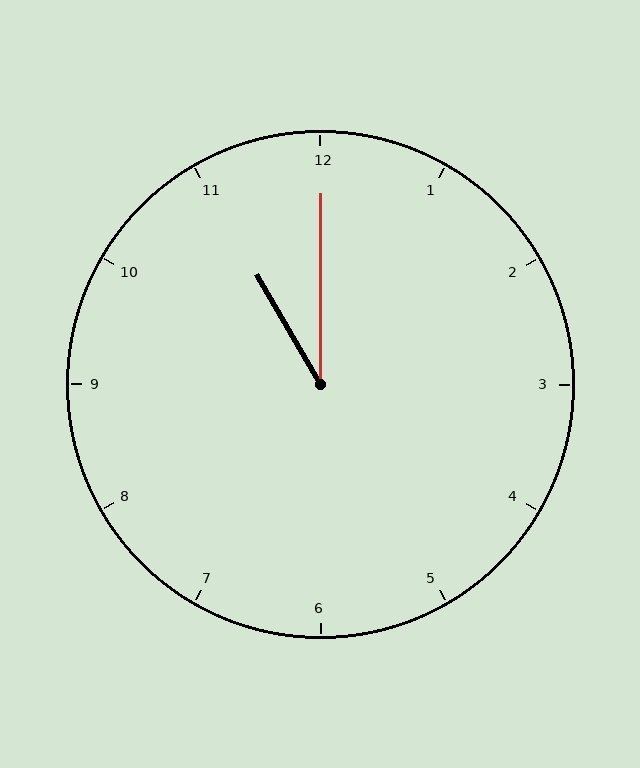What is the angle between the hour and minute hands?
Approximately 30 degrees.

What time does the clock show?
11:00.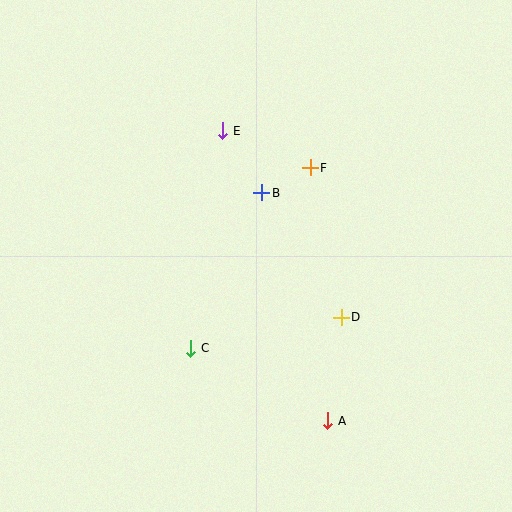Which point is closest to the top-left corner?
Point E is closest to the top-left corner.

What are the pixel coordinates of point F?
Point F is at (310, 168).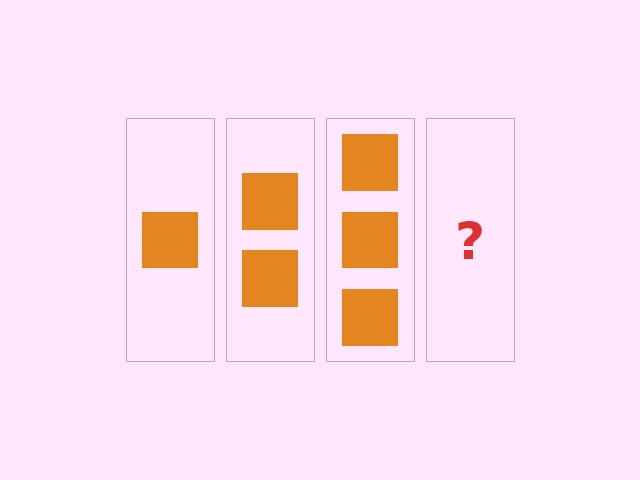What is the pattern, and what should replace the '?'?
The pattern is that each step adds one more square. The '?' should be 4 squares.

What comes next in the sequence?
The next element should be 4 squares.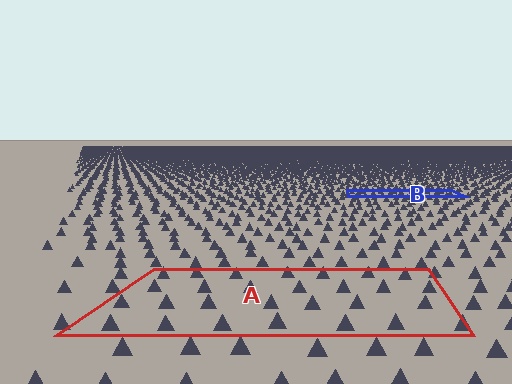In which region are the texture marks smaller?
The texture marks are smaller in region B, because it is farther away.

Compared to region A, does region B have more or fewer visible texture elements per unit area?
Region B has more texture elements per unit area — they are packed more densely because it is farther away.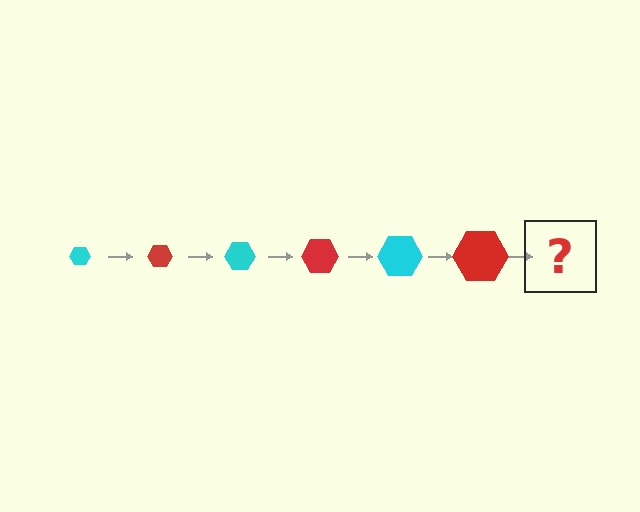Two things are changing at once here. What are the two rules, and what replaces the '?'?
The two rules are that the hexagon grows larger each step and the color cycles through cyan and red. The '?' should be a cyan hexagon, larger than the previous one.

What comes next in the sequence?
The next element should be a cyan hexagon, larger than the previous one.